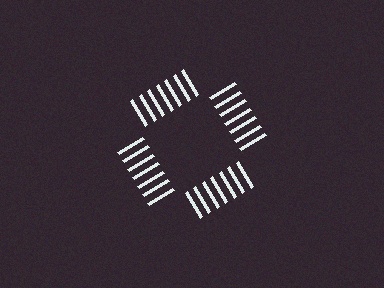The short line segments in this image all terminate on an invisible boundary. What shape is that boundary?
An illusory square — the line segments terminate on its edges but no continuous stroke is drawn.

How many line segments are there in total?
28 — 7 along each of the 4 edges.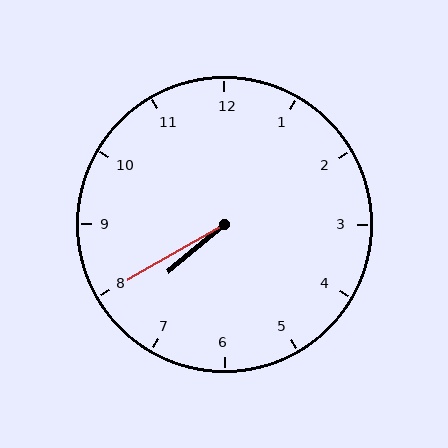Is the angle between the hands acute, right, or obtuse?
It is acute.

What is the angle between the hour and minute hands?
Approximately 10 degrees.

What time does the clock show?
7:40.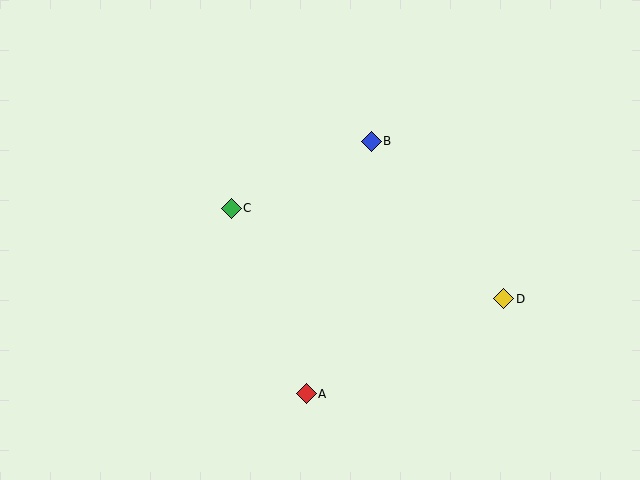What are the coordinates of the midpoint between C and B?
The midpoint between C and B is at (301, 175).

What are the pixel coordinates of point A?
Point A is at (306, 394).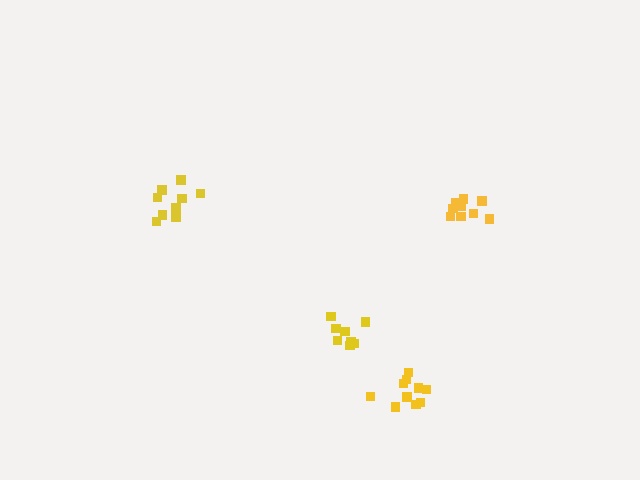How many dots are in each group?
Group 1: 9 dots, Group 2: 10 dots, Group 3: 9 dots, Group 4: 8 dots (36 total).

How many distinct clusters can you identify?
There are 4 distinct clusters.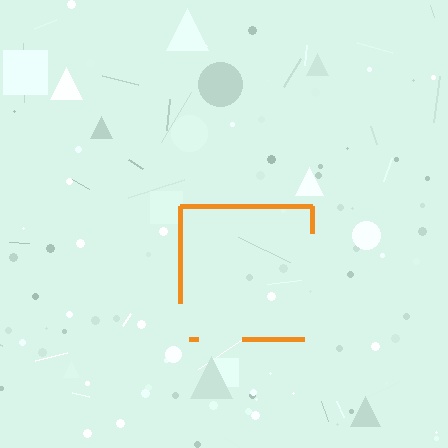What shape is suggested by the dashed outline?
The dashed outline suggests a square.